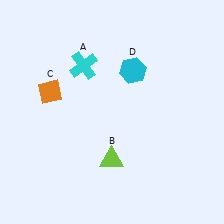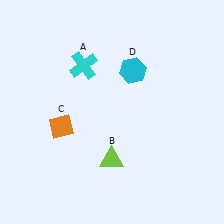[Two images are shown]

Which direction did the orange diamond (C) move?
The orange diamond (C) moved down.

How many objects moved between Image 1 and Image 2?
1 object moved between the two images.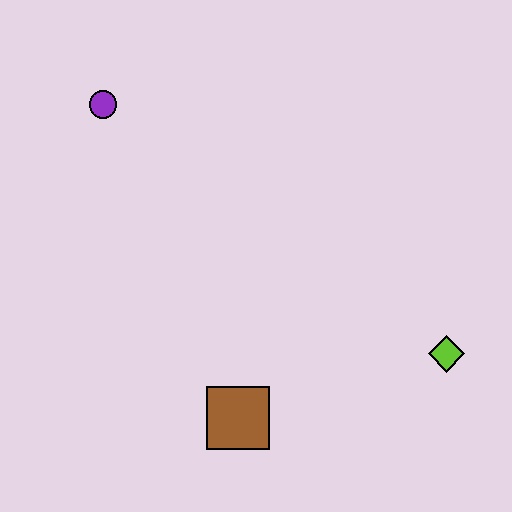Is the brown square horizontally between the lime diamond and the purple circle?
Yes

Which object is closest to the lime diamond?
The brown square is closest to the lime diamond.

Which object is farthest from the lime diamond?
The purple circle is farthest from the lime diamond.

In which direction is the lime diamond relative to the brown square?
The lime diamond is to the right of the brown square.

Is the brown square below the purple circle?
Yes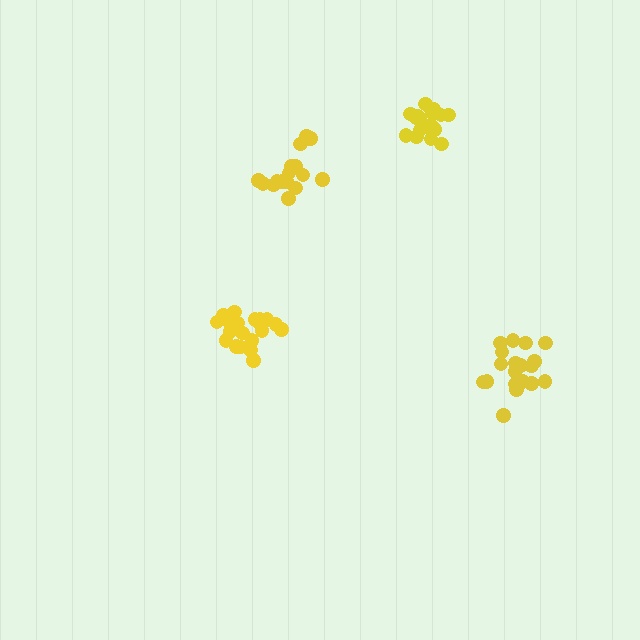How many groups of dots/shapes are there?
There are 4 groups.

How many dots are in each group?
Group 1: 20 dots, Group 2: 16 dots, Group 3: 20 dots, Group 4: 18 dots (74 total).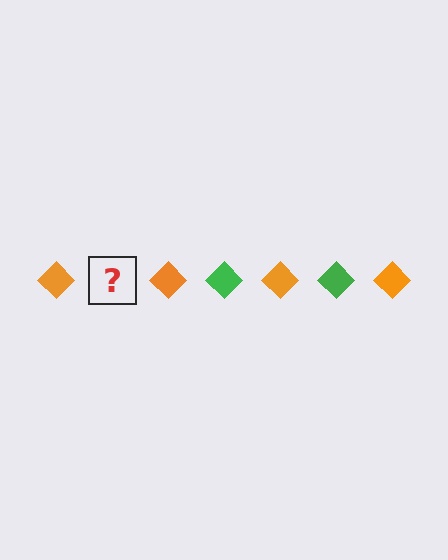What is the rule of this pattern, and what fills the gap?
The rule is that the pattern cycles through orange, green diamonds. The gap should be filled with a green diamond.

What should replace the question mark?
The question mark should be replaced with a green diamond.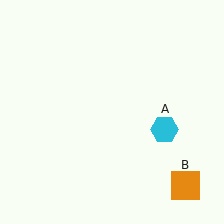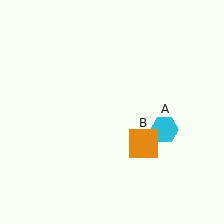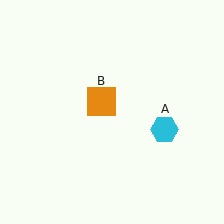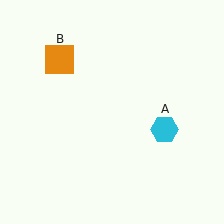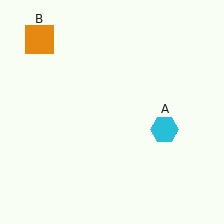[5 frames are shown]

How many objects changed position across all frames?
1 object changed position: orange square (object B).